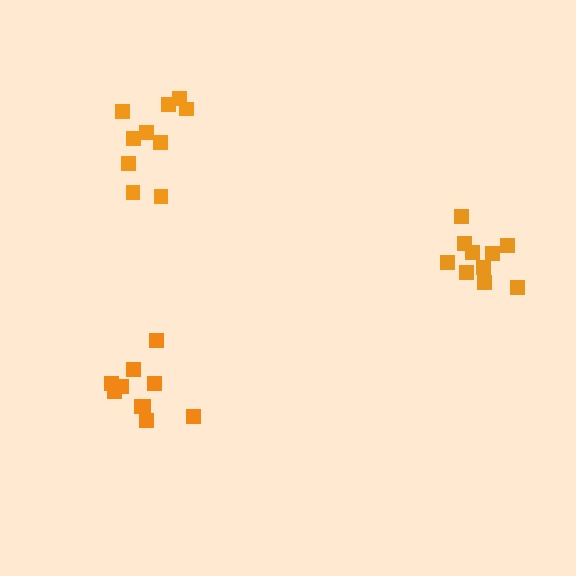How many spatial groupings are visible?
There are 3 spatial groupings.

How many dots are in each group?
Group 1: 10 dots, Group 2: 10 dots, Group 3: 10 dots (30 total).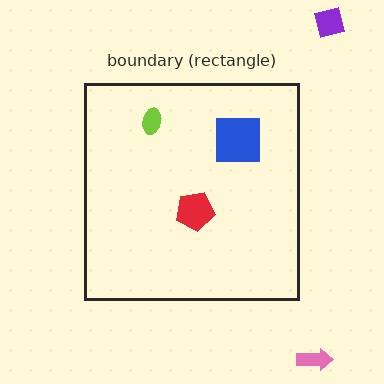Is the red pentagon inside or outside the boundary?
Inside.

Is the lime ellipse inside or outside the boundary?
Inside.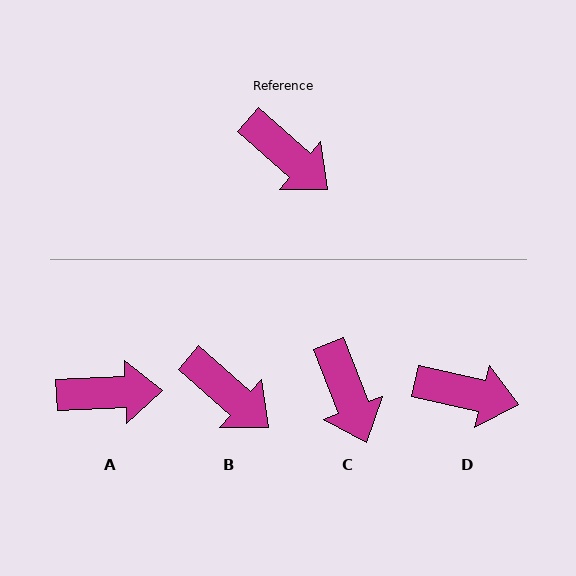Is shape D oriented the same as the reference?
No, it is off by about 28 degrees.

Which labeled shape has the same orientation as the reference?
B.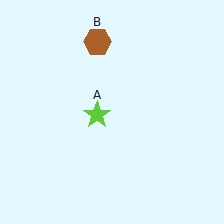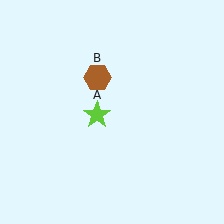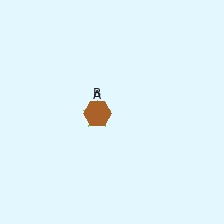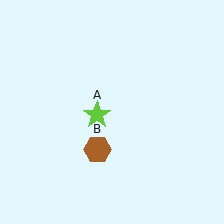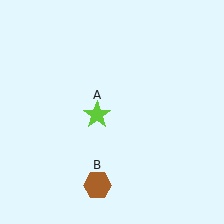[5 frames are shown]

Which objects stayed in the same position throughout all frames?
Lime star (object A) remained stationary.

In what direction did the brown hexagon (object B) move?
The brown hexagon (object B) moved down.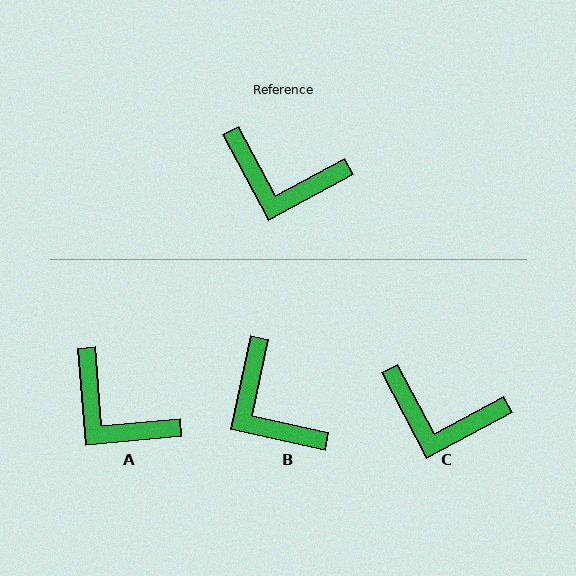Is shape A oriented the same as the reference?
No, it is off by about 23 degrees.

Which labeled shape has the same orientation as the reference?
C.